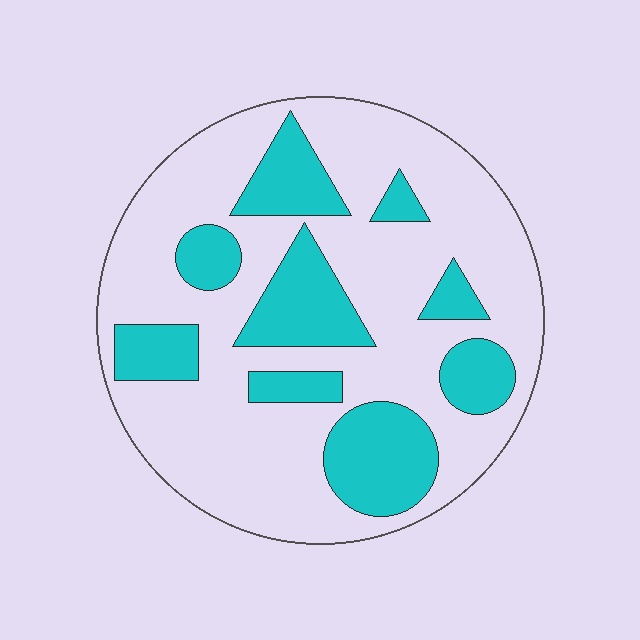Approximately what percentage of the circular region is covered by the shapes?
Approximately 30%.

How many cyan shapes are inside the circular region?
9.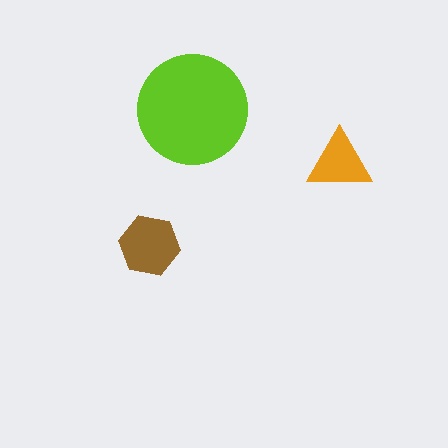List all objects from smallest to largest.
The orange triangle, the brown hexagon, the lime circle.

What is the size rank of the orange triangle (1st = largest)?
3rd.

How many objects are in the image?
There are 3 objects in the image.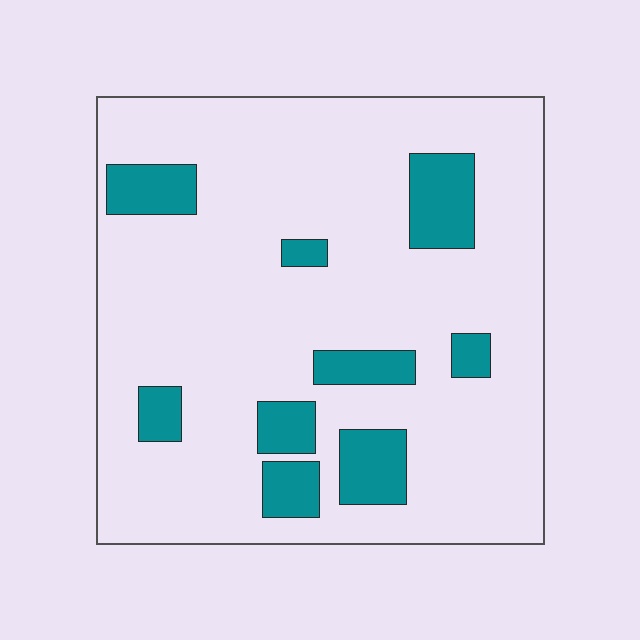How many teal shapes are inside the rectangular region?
9.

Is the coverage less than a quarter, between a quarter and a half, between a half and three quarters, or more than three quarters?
Less than a quarter.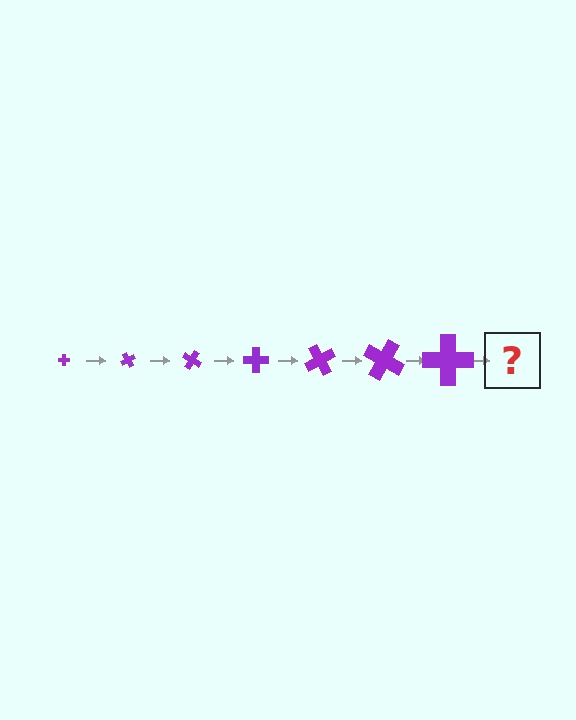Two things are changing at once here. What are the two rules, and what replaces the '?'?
The two rules are that the cross grows larger each step and it rotates 60 degrees each step. The '?' should be a cross, larger than the previous one and rotated 420 degrees from the start.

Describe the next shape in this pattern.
It should be a cross, larger than the previous one and rotated 420 degrees from the start.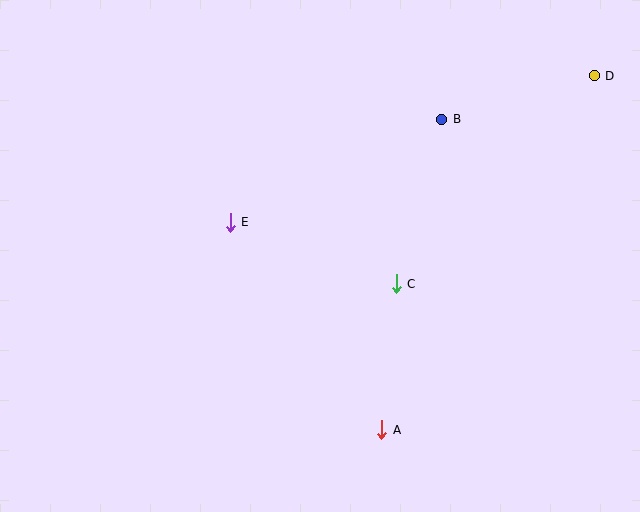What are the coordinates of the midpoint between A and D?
The midpoint between A and D is at (488, 253).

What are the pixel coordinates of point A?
Point A is at (382, 430).